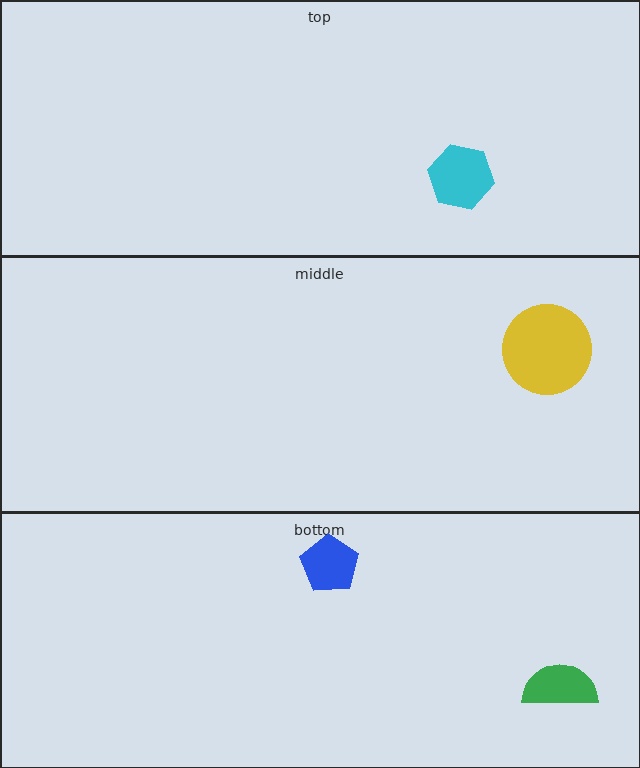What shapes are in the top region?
The cyan hexagon.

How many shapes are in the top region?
1.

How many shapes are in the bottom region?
2.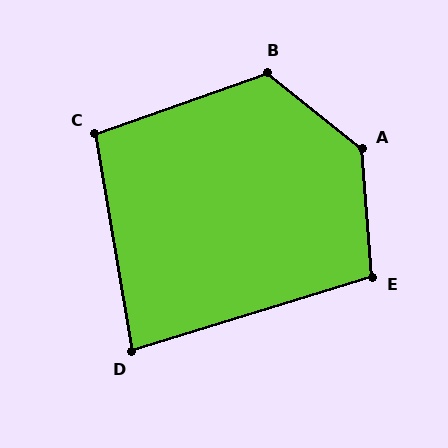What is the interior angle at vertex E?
Approximately 103 degrees (obtuse).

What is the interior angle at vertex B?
Approximately 122 degrees (obtuse).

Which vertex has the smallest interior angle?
D, at approximately 82 degrees.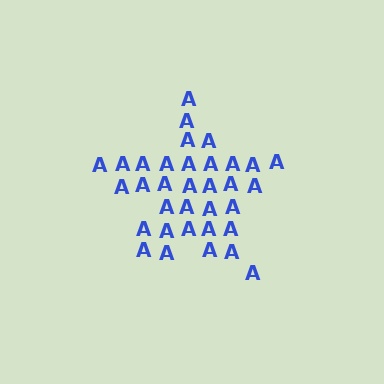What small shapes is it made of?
It is made of small letter A's.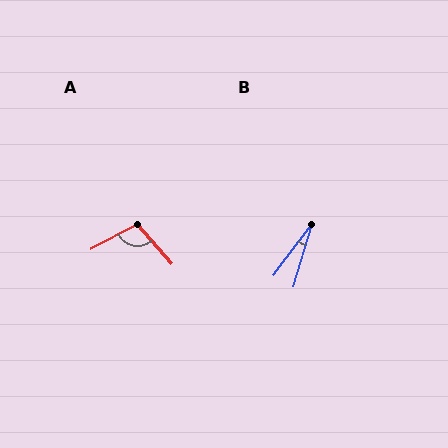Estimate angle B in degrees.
Approximately 20 degrees.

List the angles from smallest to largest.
B (20°), A (104°).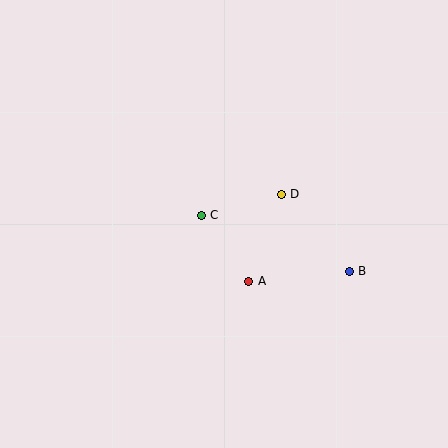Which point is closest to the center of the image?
Point C at (201, 215) is closest to the center.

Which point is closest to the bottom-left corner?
Point A is closest to the bottom-left corner.